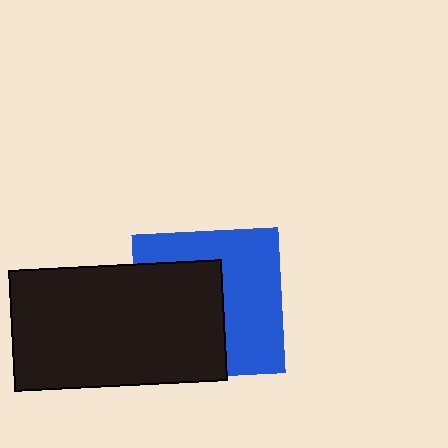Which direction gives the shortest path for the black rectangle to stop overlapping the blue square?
Moving left gives the shortest separation.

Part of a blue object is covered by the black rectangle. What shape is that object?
It is a square.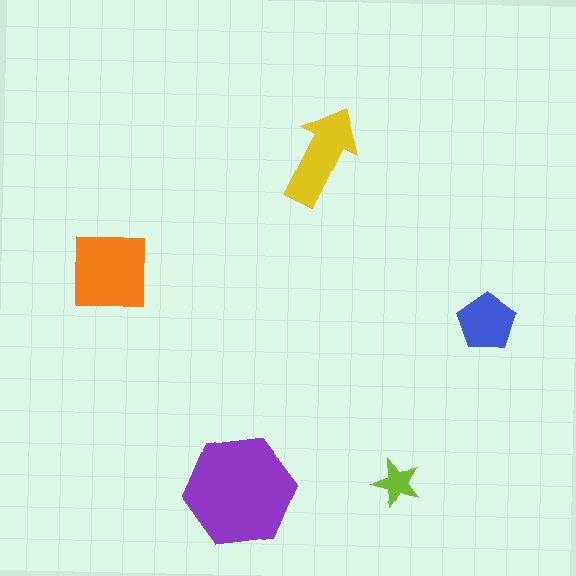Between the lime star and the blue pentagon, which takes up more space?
The blue pentagon.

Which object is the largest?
The purple hexagon.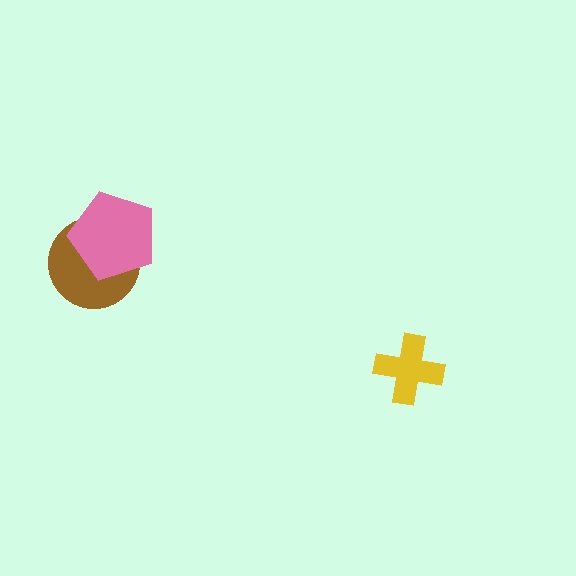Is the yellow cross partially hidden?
No, no other shape covers it.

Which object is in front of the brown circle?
The pink pentagon is in front of the brown circle.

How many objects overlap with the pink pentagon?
1 object overlaps with the pink pentagon.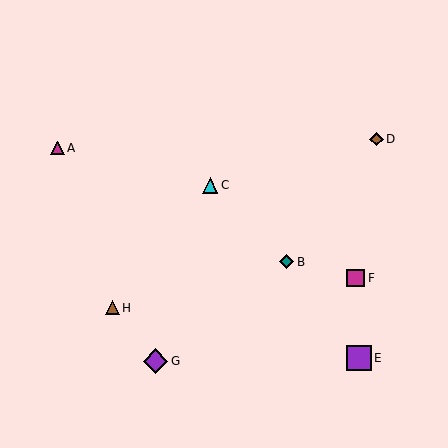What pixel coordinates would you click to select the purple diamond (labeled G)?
Click at (155, 361) to select the purple diamond G.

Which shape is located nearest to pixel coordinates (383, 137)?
The brown diamond (labeled D) at (377, 139) is nearest to that location.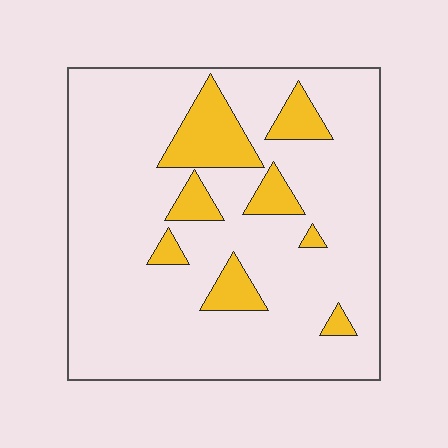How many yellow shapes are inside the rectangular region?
8.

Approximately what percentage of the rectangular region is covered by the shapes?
Approximately 15%.